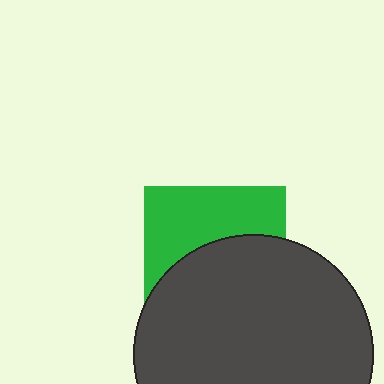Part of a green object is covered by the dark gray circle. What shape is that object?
It is a square.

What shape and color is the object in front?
The object in front is a dark gray circle.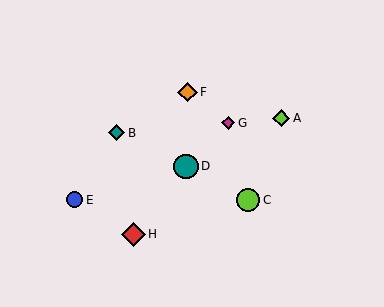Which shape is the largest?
The teal circle (labeled D) is the largest.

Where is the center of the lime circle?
The center of the lime circle is at (248, 200).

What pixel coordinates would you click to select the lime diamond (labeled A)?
Click at (281, 118) to select the lime diamond A.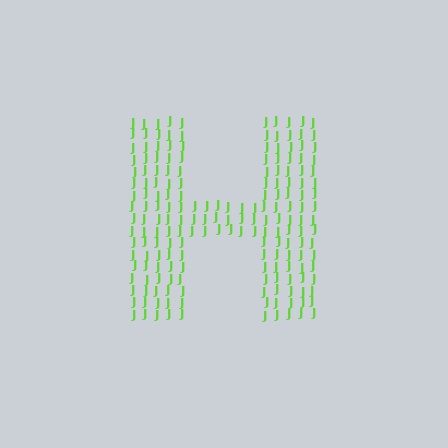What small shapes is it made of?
It is made of small letter J's.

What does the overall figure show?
The overall figure shows the letter H.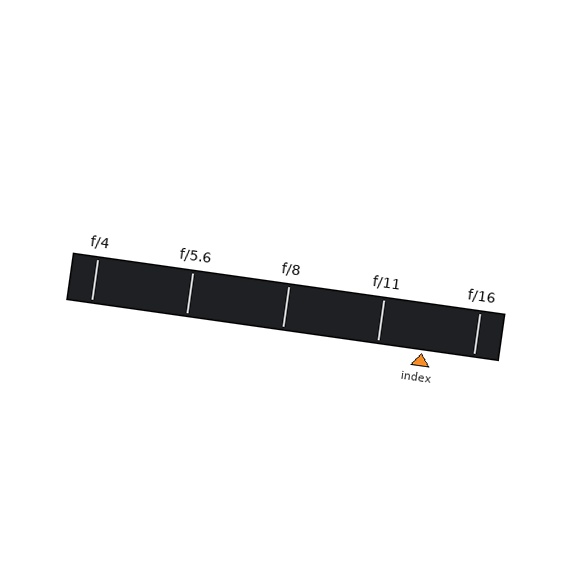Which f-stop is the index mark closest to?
The index mark is closest to f/11.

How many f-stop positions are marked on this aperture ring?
There are 5 f-stop positions marked.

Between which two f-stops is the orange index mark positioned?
The index mark is between f/11 and f/16.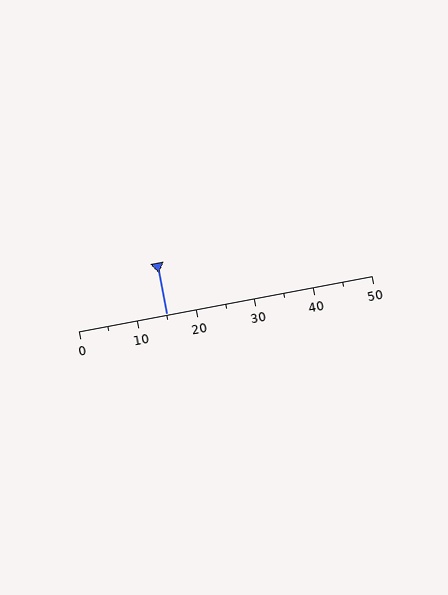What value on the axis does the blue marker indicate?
The marker indicates approximately 15.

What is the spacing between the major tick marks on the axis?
The major ticks are spaced 10 apart.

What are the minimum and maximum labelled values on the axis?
The axis runs from 0 to 50.